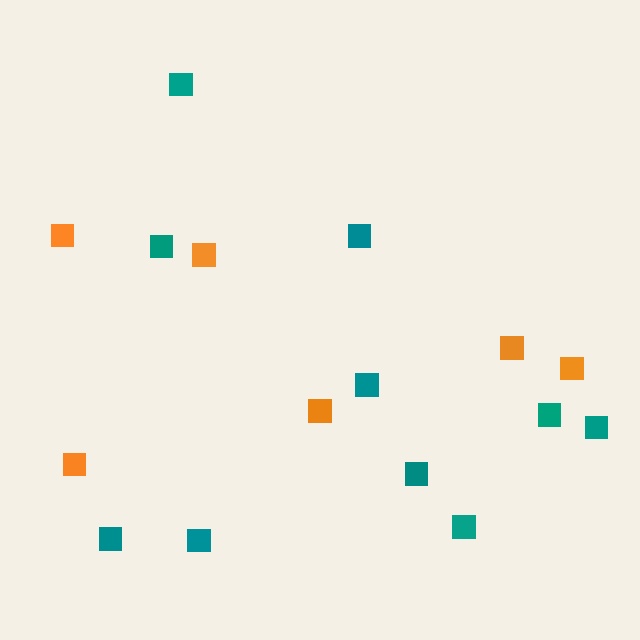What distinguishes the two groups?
There are 2 groups: one group of teal squares (10) and one group of orange squares (6).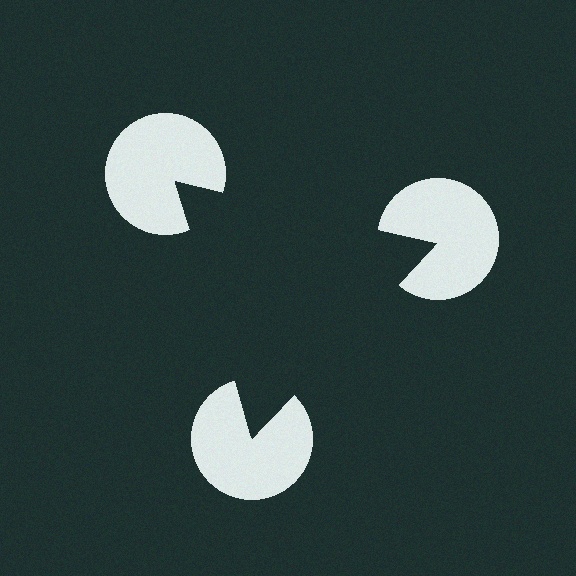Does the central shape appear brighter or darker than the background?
It typically appears slightly darker than the background, even though no actual brightness change is drawn.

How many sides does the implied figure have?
3 sides.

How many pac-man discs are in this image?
There are 3 — one at each vertex of the illusory triangle.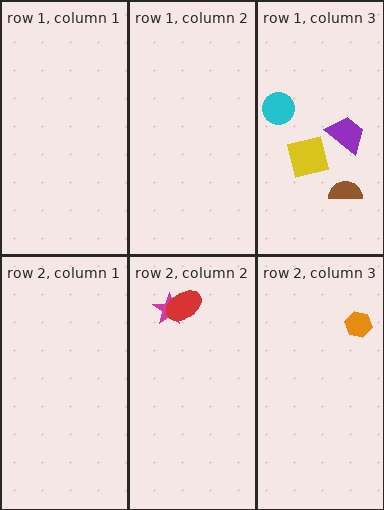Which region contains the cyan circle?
The row 1, column 3 region.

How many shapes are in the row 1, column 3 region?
4.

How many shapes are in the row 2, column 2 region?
2.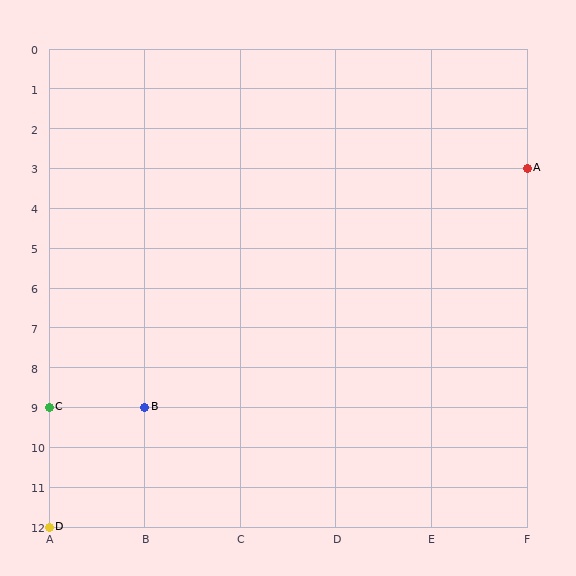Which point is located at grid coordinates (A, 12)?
Point D is at (A, 12).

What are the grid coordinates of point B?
Point B is at grid coordinates (B, 9).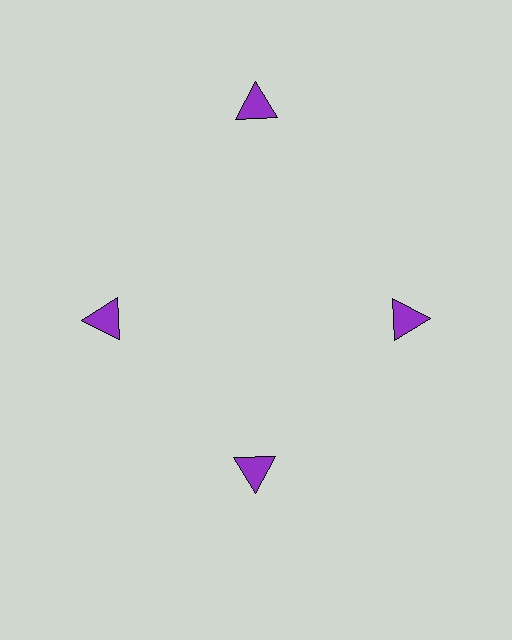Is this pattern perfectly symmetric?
No. The 4 purple triangles are arranged in a ring, but one element near the 12 o'clock position is pushed outward from the center, breaking the 4-fold rotational symmetry.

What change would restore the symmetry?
The symmetry would be restored by moving it inward, back onto the ring so that all 4 triangles sit at equal angles and equal distance from the center.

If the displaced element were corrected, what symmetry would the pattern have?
It would have 4-fold rotational symmetry — the pattern would map onto itself every 90 degrees.